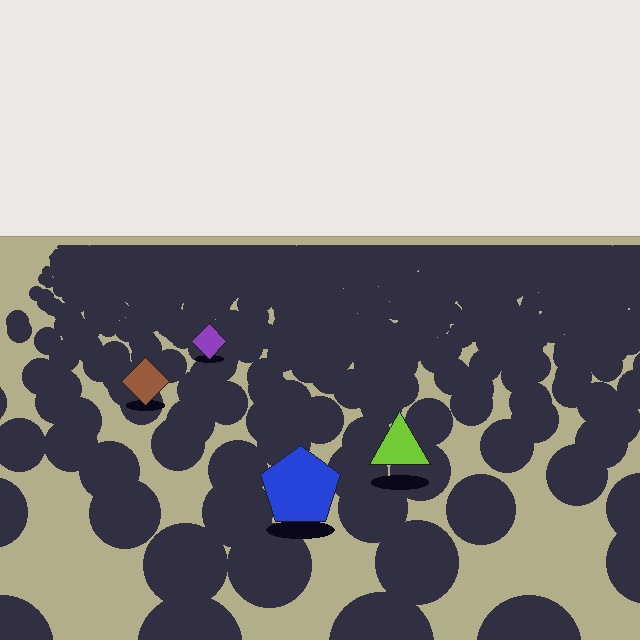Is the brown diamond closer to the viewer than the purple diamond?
Yes. The brown diamond is closer — you can tell from the texture gradient: the ground texture is coarser near it.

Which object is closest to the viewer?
The blue pentagon is closest. The texture marks near it are larger and more spread out.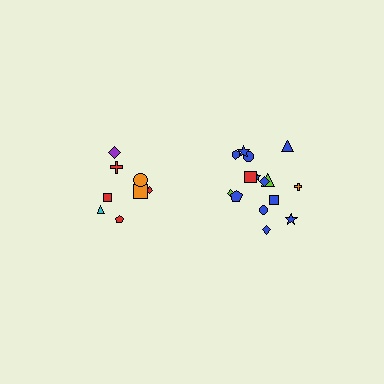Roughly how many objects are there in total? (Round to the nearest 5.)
Roughly 25 objects in total.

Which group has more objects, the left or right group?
The right group.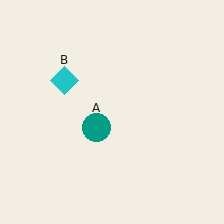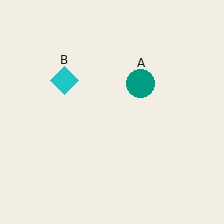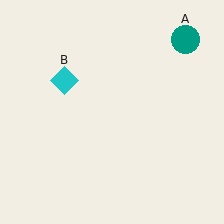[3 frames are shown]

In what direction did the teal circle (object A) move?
The teal circle (object A) moved up and to the right.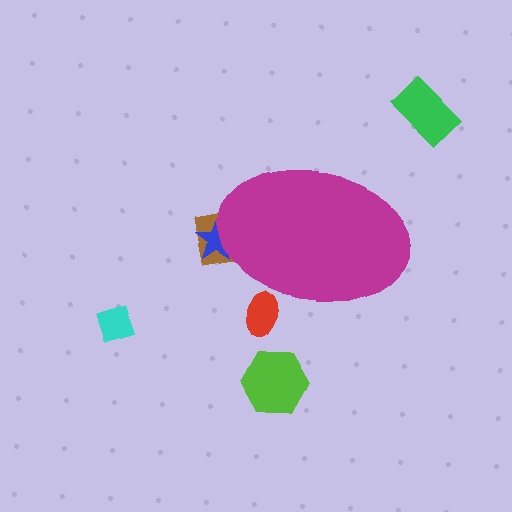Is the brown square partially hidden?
Yes, the brown square is partially hidden behind the magenta ellipse.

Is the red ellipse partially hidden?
Yes, the red ellipse is partially hidden behind the magenta ellipse.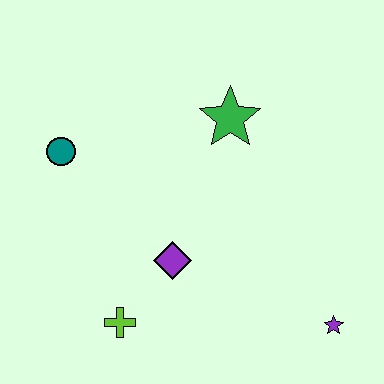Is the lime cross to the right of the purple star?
No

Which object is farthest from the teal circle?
The purple star is farthest from the teal circle.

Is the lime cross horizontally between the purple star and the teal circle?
Yes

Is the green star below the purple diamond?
No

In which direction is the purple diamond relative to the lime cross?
The purple diamond is above the lime cross.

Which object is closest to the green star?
The purple diamond is closest to the green star.